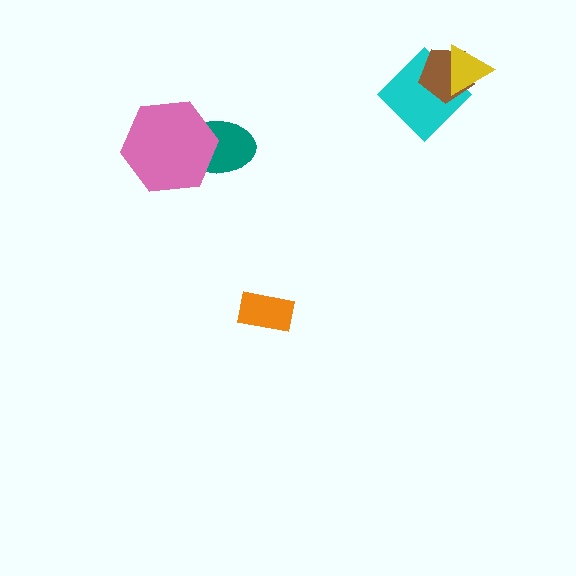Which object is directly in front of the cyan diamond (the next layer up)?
The brown pentagon is directly in front of the cyan diamond.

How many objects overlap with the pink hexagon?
1 object overlaps with the pink hexagon.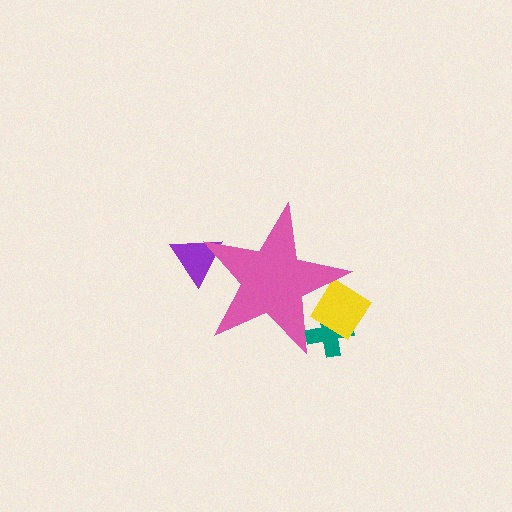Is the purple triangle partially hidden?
Yes, the purple triangle is partially hidden behind the pink star.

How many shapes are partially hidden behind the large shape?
3 shapes are partially hidden.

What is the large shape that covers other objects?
A pink star.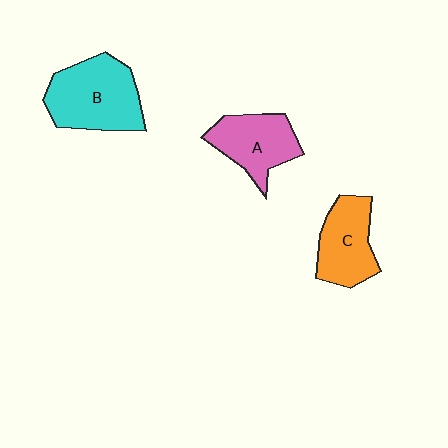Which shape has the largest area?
Shape B (cyan).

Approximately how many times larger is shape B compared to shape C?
Approximately 1.4 times.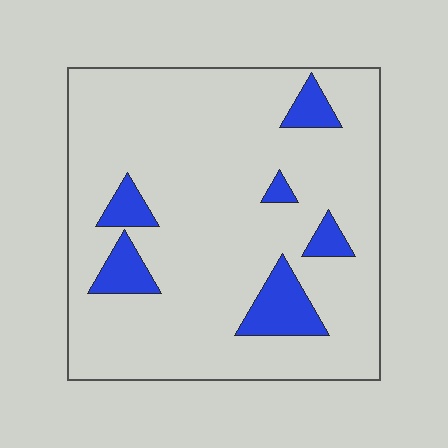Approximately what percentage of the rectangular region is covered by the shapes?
Approximately 10%.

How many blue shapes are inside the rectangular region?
6.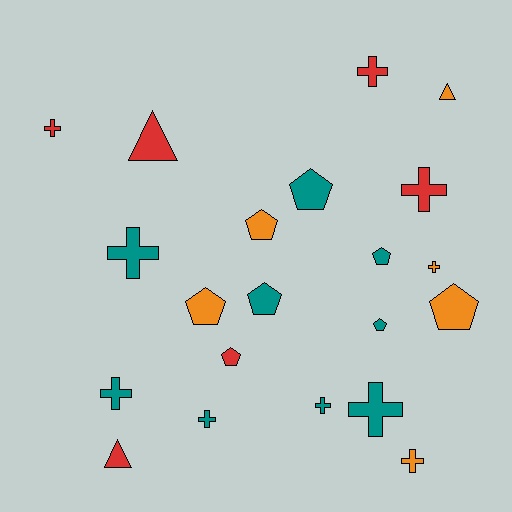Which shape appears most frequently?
Cross, with 10 objects.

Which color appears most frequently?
Teal, with 9 objects.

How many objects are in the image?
There are 21 objects.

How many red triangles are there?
There are 2 red triangles.